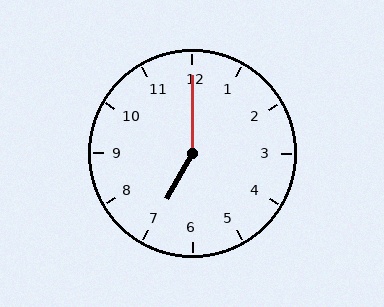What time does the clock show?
7:00.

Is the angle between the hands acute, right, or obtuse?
It is obtuse.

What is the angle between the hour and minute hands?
Approximately 150 degrees.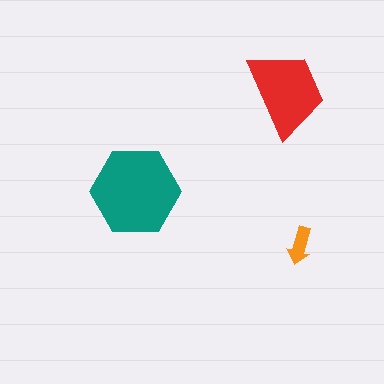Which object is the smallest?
The orange arrow.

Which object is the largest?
The teal hexagon.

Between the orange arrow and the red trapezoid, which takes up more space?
The red trapezoid.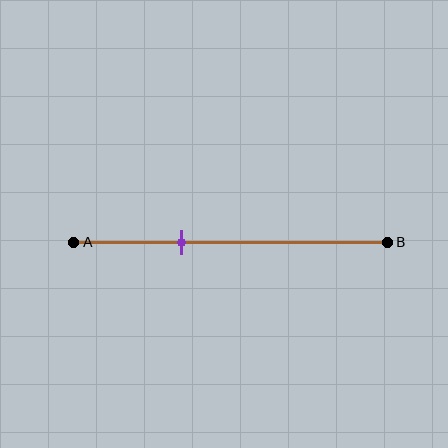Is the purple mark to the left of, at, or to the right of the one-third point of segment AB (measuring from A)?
The purple mark is approximately at the one-third point of segment AB.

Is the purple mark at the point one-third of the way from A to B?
Yes, the mark is approximately at the one-third point.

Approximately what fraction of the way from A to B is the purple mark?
The purple mark is approximately 35% of the way from A to B.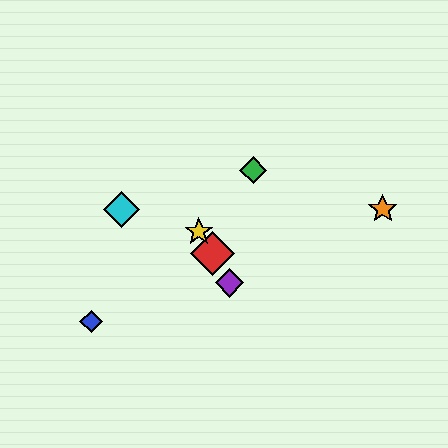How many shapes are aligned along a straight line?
3 shapes (the red diamond, the yellow star, the purple diamond) are aligned along a straight line.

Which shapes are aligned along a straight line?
The red diamond, the yellow star, the purple diamond are aligned along a straight line.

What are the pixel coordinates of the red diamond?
The red diamond is at (212, 254).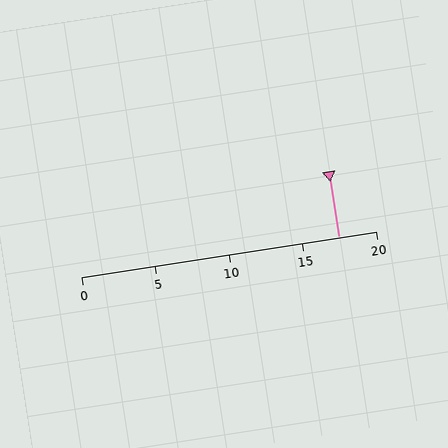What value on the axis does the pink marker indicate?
The marker indicates approximately 17.5.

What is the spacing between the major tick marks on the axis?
The major ticks are spaced 5 apart.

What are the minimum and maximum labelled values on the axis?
The axis runs from 0 to 20.